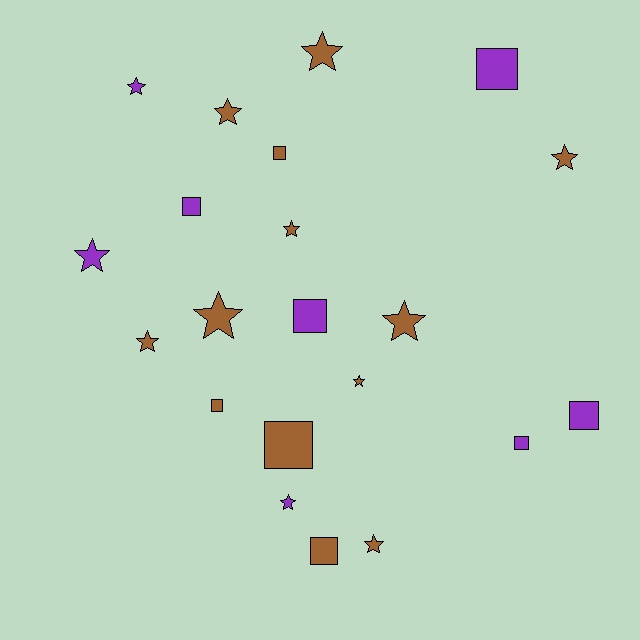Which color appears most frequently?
Brown, with 13 objects.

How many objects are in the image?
There are 21 objects.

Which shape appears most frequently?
Star, with 12 objects.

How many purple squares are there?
There are 5 purple squares.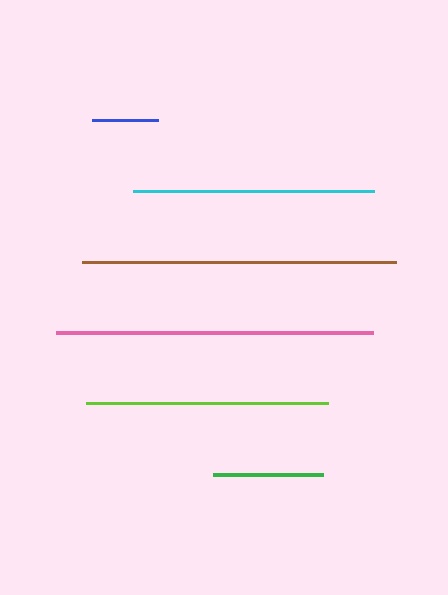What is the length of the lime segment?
The lime segment is approximately 242 pixels long.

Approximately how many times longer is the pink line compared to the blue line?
The pink line is approximately 4.8 times the length of the blue line.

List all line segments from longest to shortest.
From longest to shortest: pink, brown, lime, cyan, green, blue.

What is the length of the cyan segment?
The cyan segment is approximately 241 pixels long.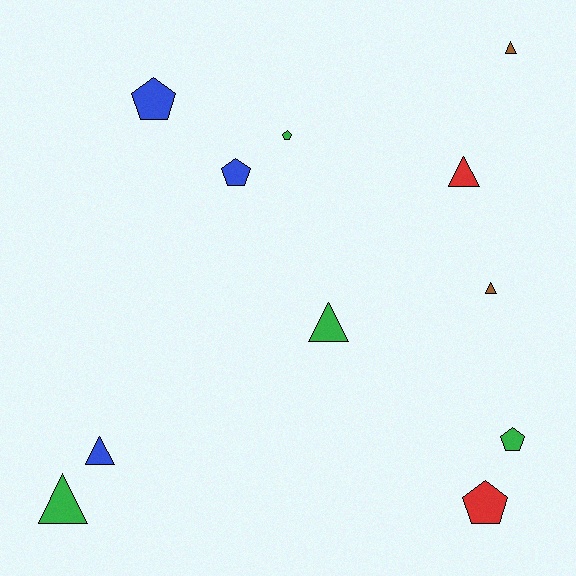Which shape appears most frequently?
Triangle, with 6 objects.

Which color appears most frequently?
Green, with 4 objects.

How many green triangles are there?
There are 2 green triangles.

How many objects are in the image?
There are 11 objects.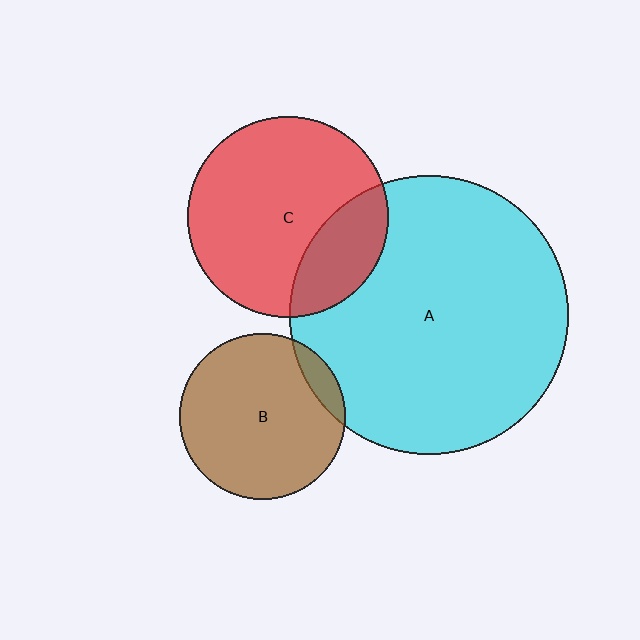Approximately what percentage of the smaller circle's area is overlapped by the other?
Approximately 25%.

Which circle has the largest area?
Circle A (cyan).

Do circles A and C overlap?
Yes.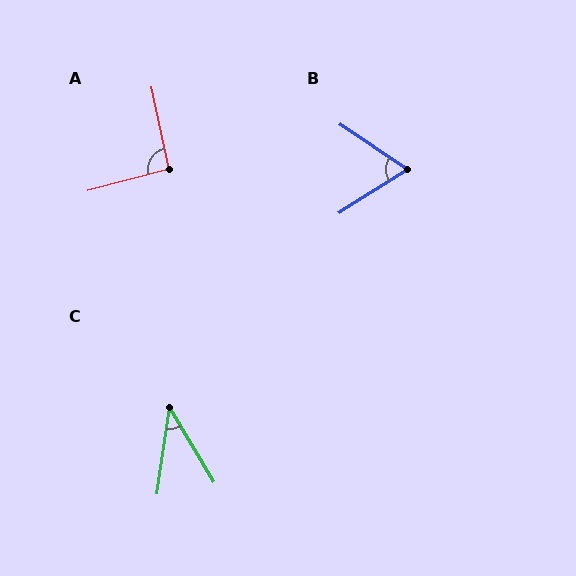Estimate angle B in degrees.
Approximately 66 degrees.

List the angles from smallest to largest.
C (39°), B (66°), A (92°).